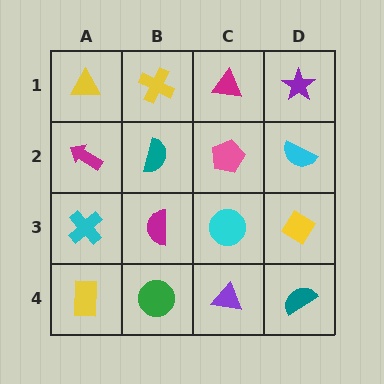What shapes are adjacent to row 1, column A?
A magenta arrow (row 2, column A), a yellow cross (row 1, column B).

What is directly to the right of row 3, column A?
A magenta semicircle.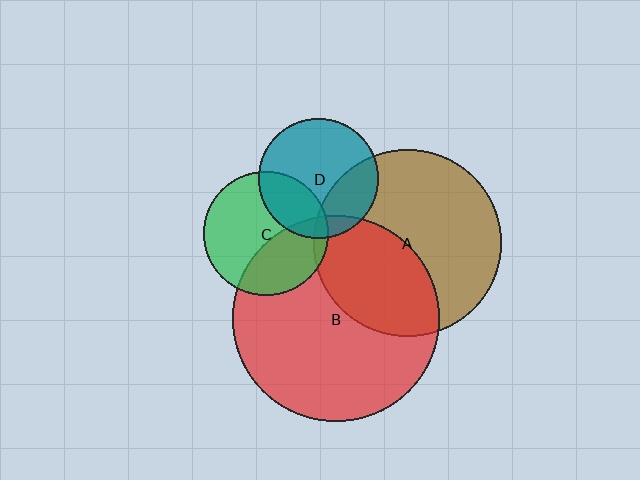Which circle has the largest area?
Circle B (red).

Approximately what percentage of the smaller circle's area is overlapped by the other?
Approximately 5%.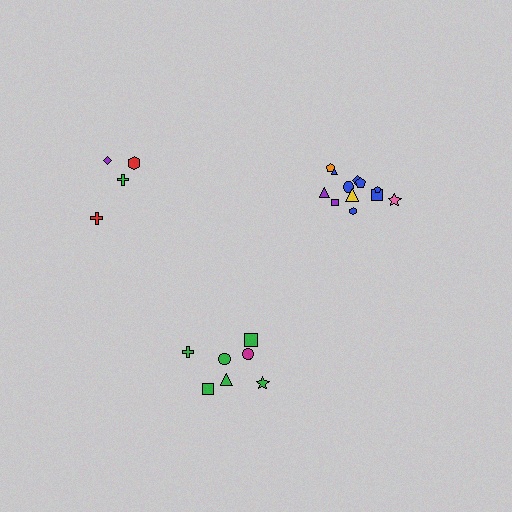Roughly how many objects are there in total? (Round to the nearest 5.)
Roughly 25 objects in total.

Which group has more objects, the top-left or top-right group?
The top-right group.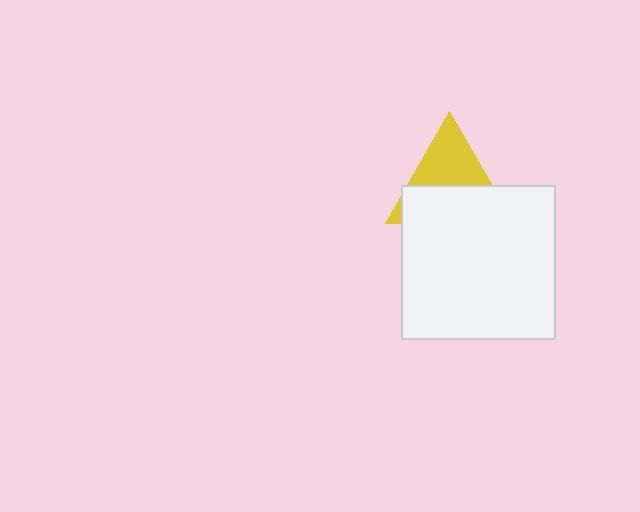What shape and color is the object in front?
The object in front is a white square.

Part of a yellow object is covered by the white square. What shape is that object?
It is a triangle.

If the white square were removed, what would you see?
You would see the complete yellow triangle.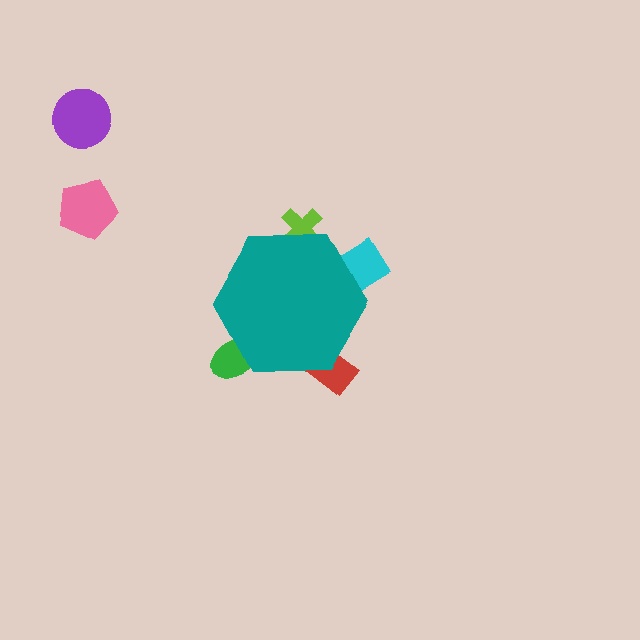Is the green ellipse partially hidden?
Yes, the green ellipse is partially hidden behind the teal hexagon.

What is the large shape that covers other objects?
A teal hexagon.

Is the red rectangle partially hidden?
Yes, the red rectangle is partially hidden behind the teal hexagon.